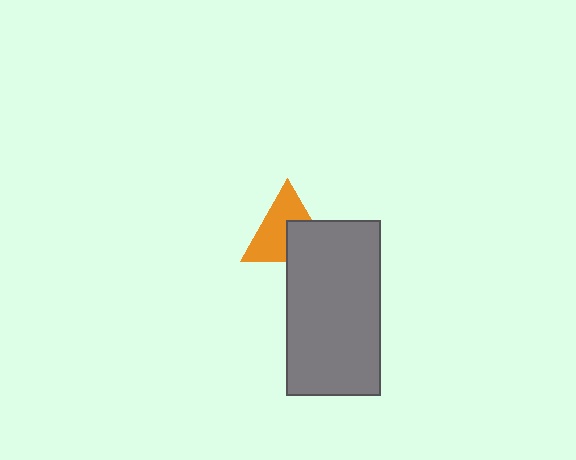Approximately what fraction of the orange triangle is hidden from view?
Roughly 40% of the orange triangle is hidden behind the gray rectangle.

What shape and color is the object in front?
The object in front is a gray rectangle.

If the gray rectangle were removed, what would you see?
You would see the complete orange triangle.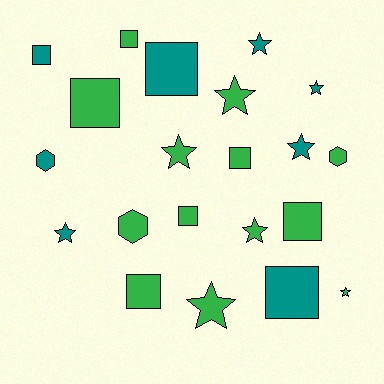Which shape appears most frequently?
Star, with 9 objects.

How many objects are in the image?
There are 21 objects.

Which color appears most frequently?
Green, with 13 objects.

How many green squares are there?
There are 6 green squares.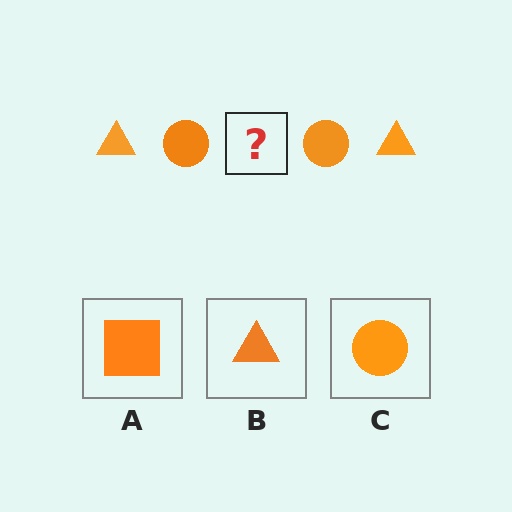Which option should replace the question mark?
Option B.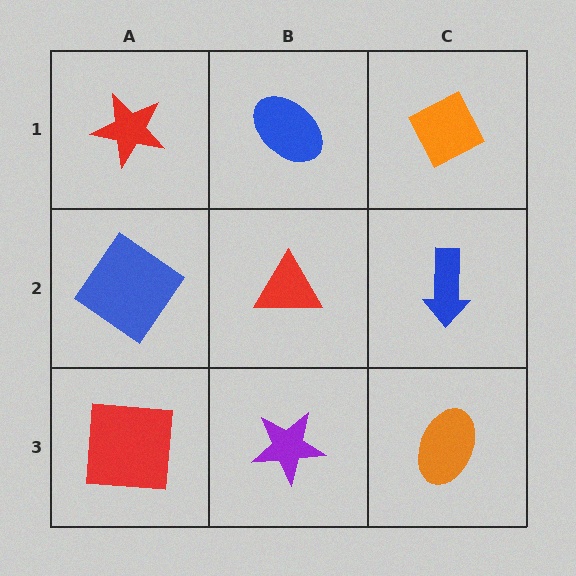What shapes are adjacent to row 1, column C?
A blue arrow (row 2, column C), a blue ellipse (row 1, column B).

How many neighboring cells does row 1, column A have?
2.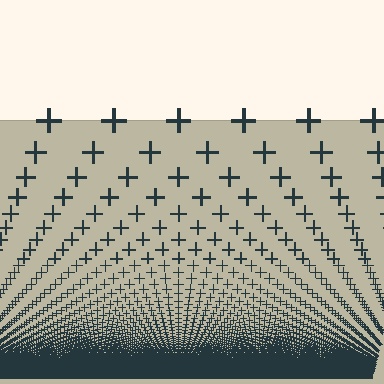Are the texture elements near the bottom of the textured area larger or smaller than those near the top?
Smaller. The gradient is inverted — elements near the bottom are smaller and denser.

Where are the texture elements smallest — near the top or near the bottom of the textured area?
Near the bottom.